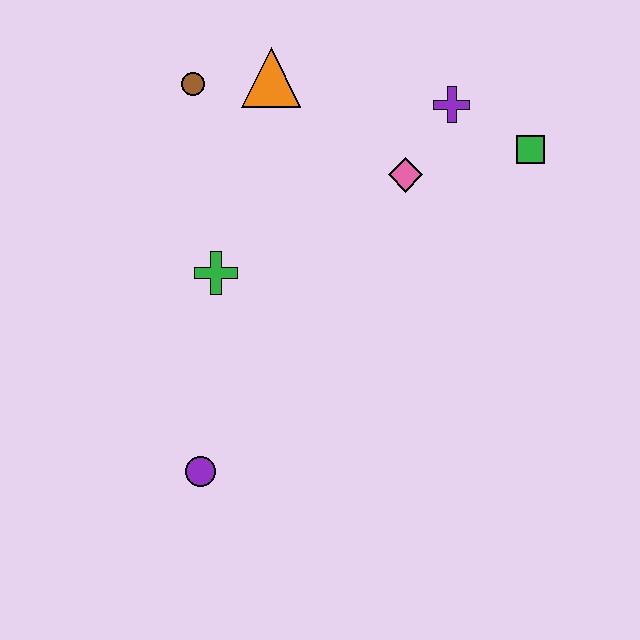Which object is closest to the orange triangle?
The brown circle is closest to the orange triangle.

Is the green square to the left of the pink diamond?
No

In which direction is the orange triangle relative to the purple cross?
The orange triangle is to the left of the purple cross.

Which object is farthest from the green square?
The purple circle is farthest from the green square.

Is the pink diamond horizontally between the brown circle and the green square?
Yes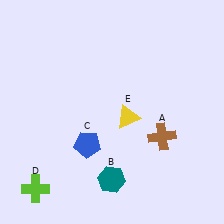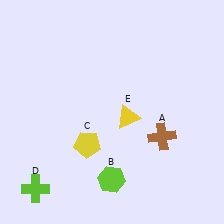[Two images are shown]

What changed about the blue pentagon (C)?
In Image 1, C is blue. In Image 2, it changed to yellow.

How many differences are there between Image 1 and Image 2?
There are 2 differences between the two images.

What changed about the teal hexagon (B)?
In Image 1, B is teal. In Image 2, it changed to lime.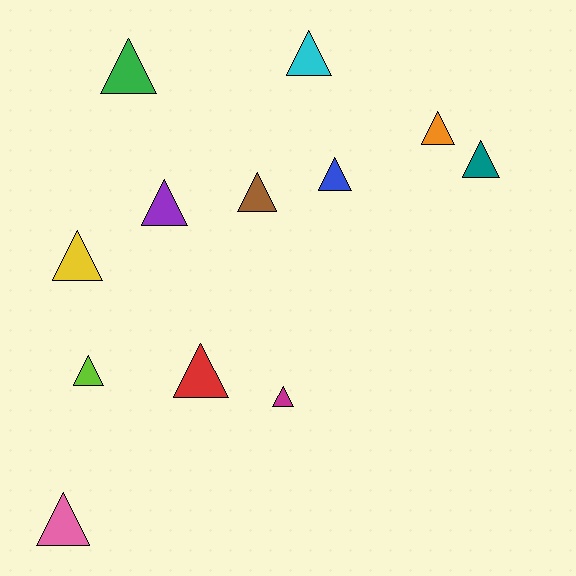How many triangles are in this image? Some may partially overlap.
There are 12 triangles.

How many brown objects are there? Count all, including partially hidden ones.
There is 1 brown object.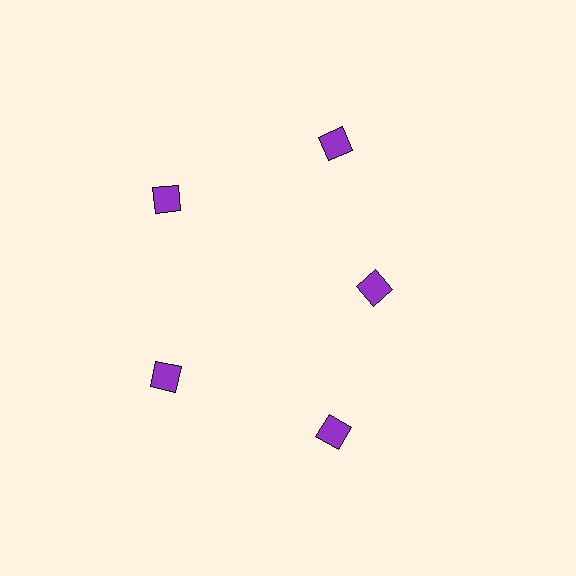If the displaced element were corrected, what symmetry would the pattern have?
It would have 5-fold rotational symmetry — the pattern would map onto itself every 72 degrees.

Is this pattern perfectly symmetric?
No. The 5 purple diamonds are arranged in a ring, but one element near the 3 o'clock position is pulled inward toward the center, breaking the 5-fold rotational symmetry.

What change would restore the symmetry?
The symmetry would be restored by moving it outward, back onto the ring so that all 5 diamonds sit at equal angles and equal distance from the center.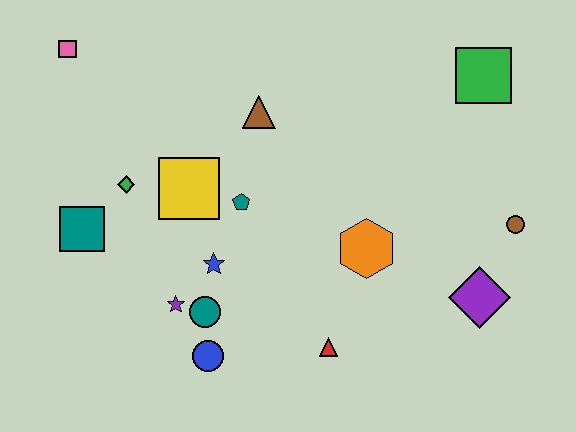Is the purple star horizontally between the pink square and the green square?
Yes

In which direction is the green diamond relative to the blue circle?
The green diamond is above the blue circle.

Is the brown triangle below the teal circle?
No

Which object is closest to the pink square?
The green diamond is closest to the pink square.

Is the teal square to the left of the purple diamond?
Yes